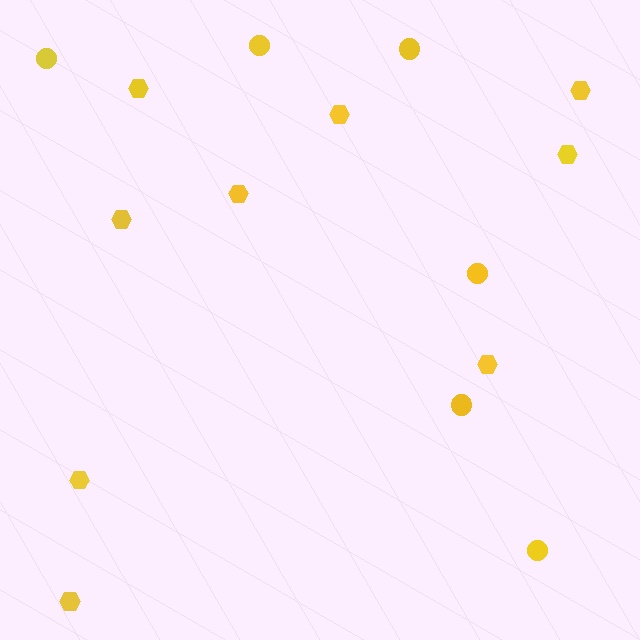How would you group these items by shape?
There are 2 groups: one group of circles (6) and one group of hexagons (9).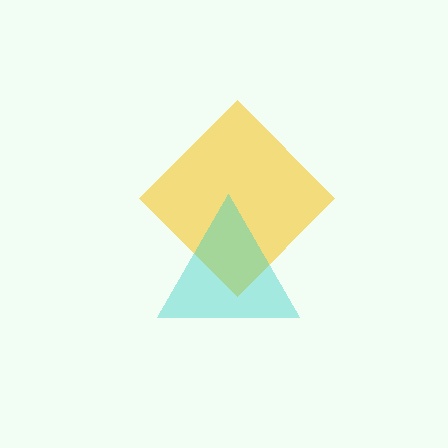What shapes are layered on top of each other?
The layered shapes are: a yellow diamond, a cyan triangle.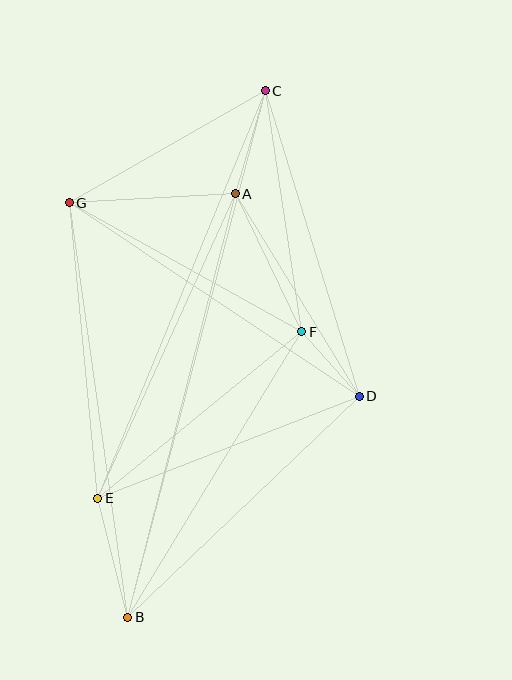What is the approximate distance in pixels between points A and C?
The distance between A and C is approximately 107 pixels.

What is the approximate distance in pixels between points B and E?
The distance between B and E is approximately 122 pixels.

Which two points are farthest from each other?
Points B and C are farthest from each other.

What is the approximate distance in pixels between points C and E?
The distance between C and E is approximately 441 pixels.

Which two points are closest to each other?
Points D and F are closest to each other.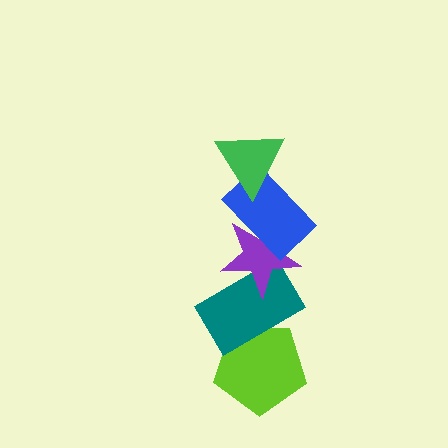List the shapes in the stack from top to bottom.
From top to bottom: the green triangle, the blue rectangle, the purple star, the teal rectangle, the lime pentagon.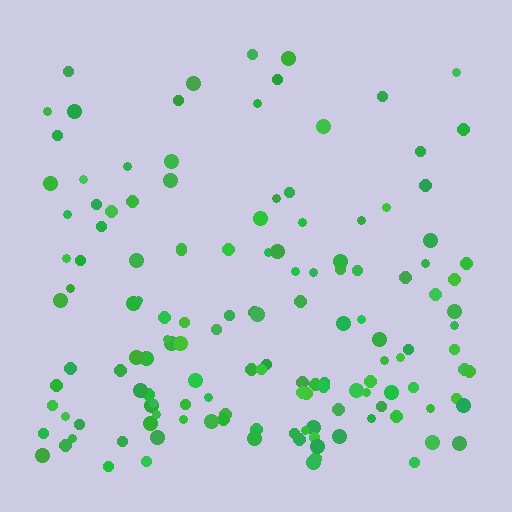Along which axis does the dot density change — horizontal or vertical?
Vertical.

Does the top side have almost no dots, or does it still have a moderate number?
Still a moderate number, just noticeably fewer than the bottom.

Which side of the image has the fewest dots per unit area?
The top.